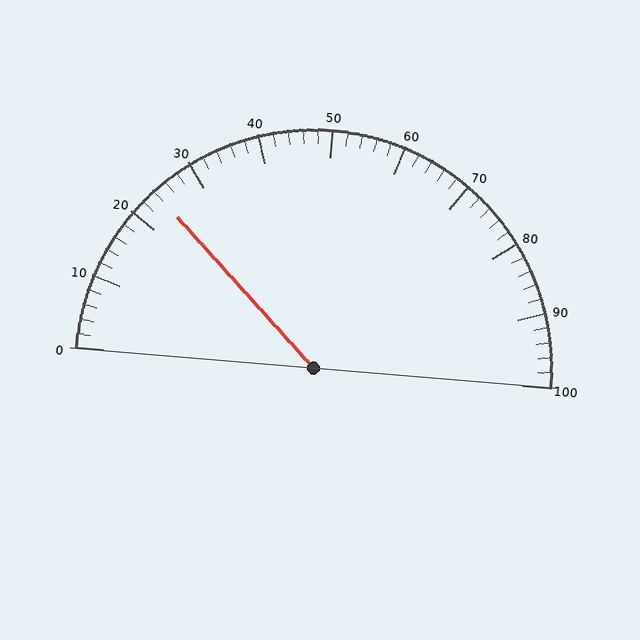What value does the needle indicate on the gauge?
The needle indicates approximately 24.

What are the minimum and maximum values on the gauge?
The gauge ranges from 0 to 100.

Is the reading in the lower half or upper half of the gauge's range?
The reading is in the lower half of the range (0 to 100).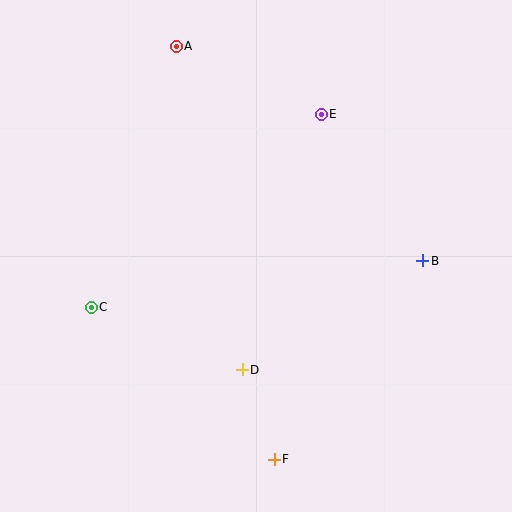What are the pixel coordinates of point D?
Point D is at (242, 370).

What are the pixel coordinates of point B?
Point B is at (423, 261).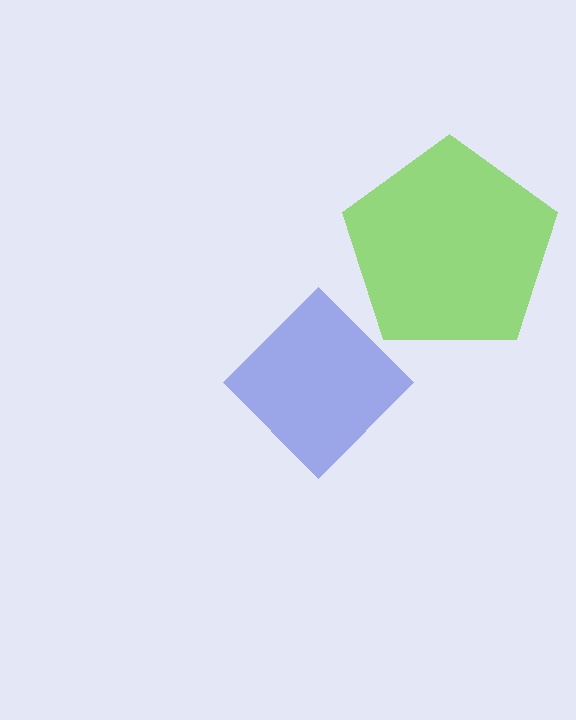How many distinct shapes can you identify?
There are 2 distinct shapes: a lime pentagon, a blue diamond.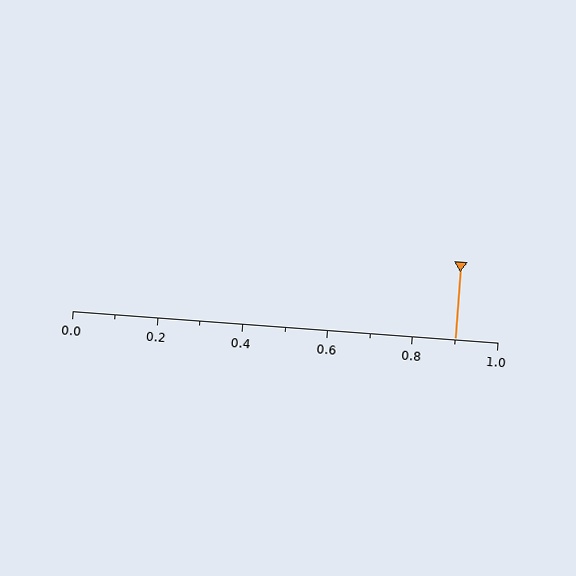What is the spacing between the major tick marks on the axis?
The major ticks are spaced 0.2 apart.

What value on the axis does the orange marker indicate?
The marker indicates approximately 0.9.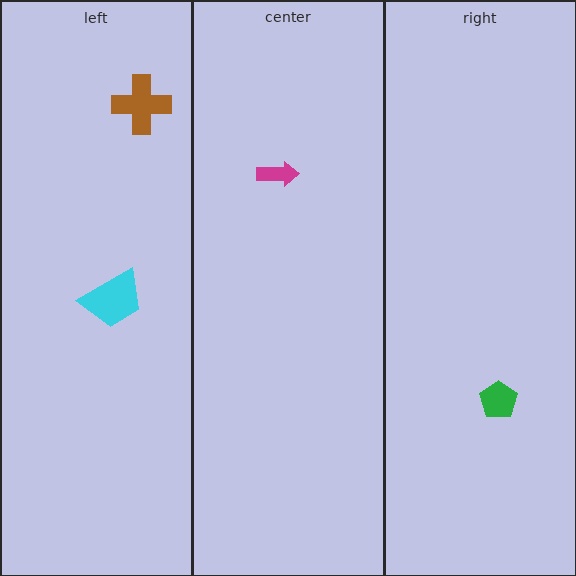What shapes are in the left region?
The cyan trapezoid, the brown cross.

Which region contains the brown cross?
The left region.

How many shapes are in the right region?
1.